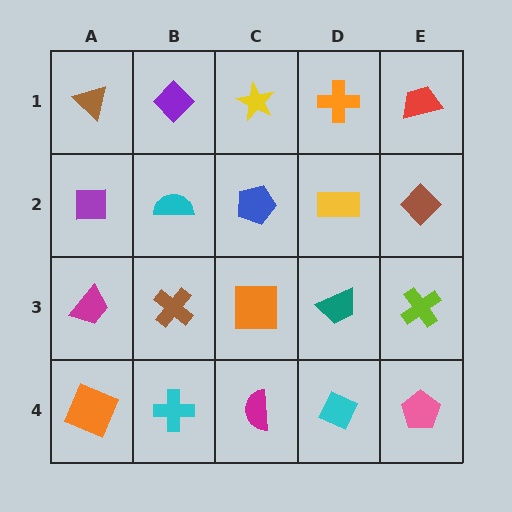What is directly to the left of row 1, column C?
A purple diamond.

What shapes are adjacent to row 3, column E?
A brown diamond (row 2, column E), a pink pentagon (row 4, column E), a teal trapezoid (row 3, column D).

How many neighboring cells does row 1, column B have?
3.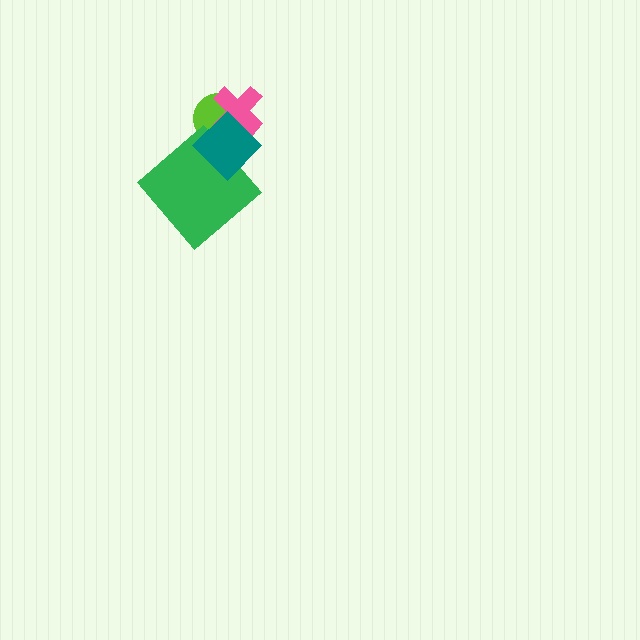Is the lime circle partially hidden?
Yes, it is partially covered by another shape.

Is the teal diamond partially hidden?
No, no other shape covers it.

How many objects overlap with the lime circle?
2 objects overlap with the lime circle.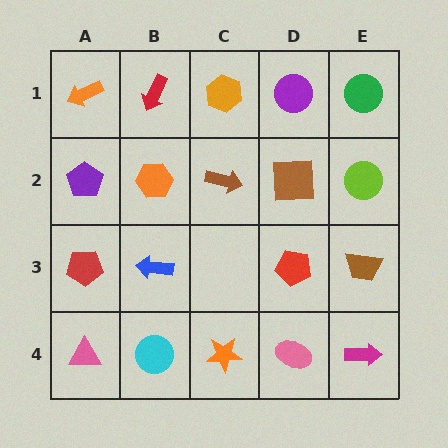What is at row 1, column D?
A purple circle.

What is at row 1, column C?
An orange hexagon.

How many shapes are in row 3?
4 shapes.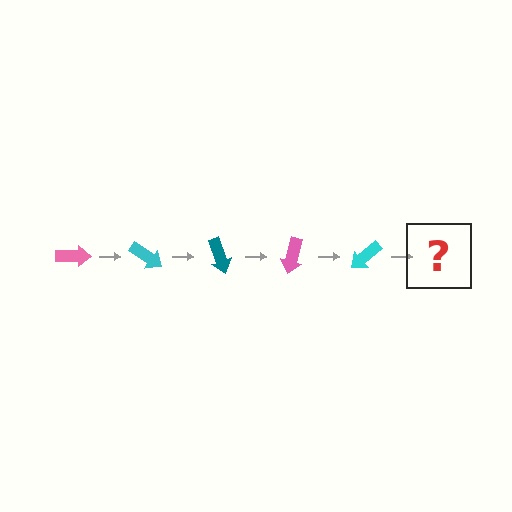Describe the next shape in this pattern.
It should be a teal arrow, rotated 175 degrees from the start.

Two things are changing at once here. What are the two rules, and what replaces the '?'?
The two rules are that it rotates 35 degrees each step and the color cycles through pink, cyan, and teal. The '?' should be a teal arrow, rotated 175 degrees from the start.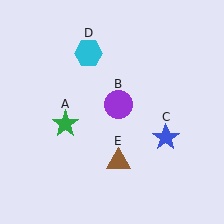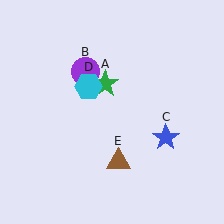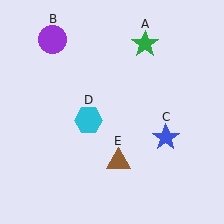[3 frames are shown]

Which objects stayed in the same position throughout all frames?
Blue star (object C) and brown triangle (object E) remained stationary.